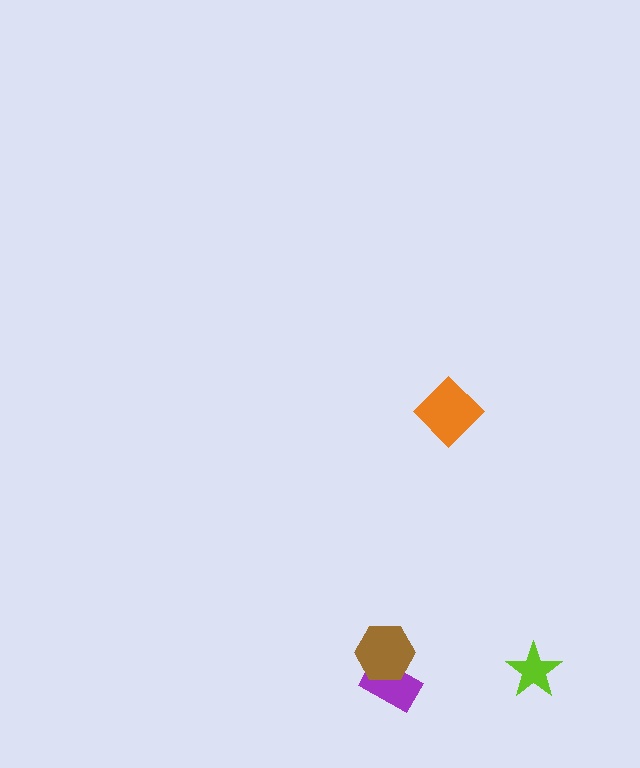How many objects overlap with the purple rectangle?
1 object overlaps with the purple rectangle.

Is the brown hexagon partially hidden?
No, no other shape covers it.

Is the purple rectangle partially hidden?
Yes, it is partially covered by another shape.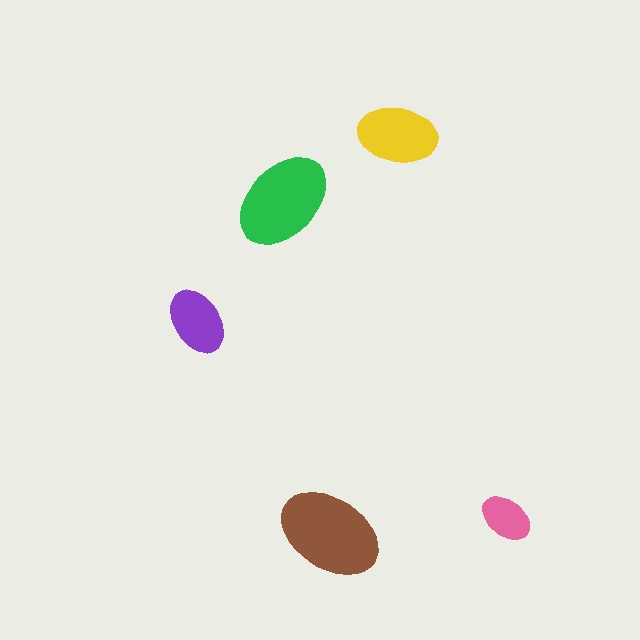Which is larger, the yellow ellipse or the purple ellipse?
The yellow one.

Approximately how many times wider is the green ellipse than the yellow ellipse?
About 1.5 times wider.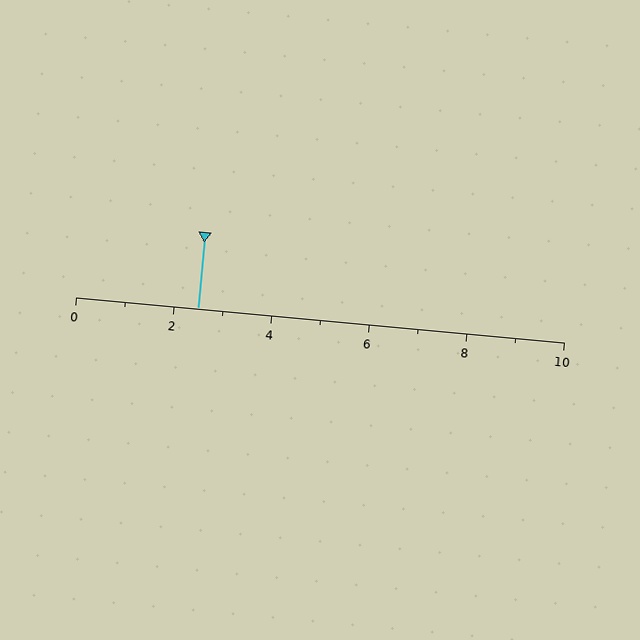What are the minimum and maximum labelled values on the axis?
The axis runs from 0 to 10.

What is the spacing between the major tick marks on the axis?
The major ticks are spaced 2 apart.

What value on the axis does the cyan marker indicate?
The marker indicates approximately 2.5.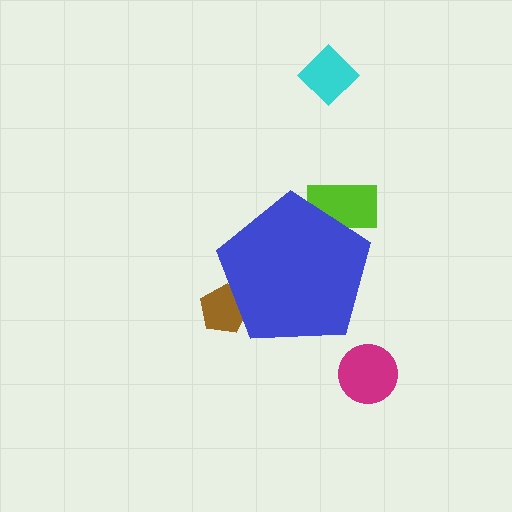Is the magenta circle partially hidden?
No, the magenta circle is fully visible.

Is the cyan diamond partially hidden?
No, the cyan diamond is fully visible.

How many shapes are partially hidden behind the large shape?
2 shapes are partially hidden.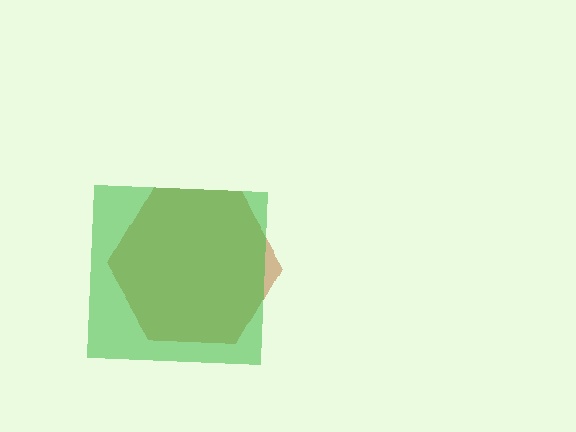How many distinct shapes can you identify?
There are 2 distinct shapes: a brown hexagon, a green square.